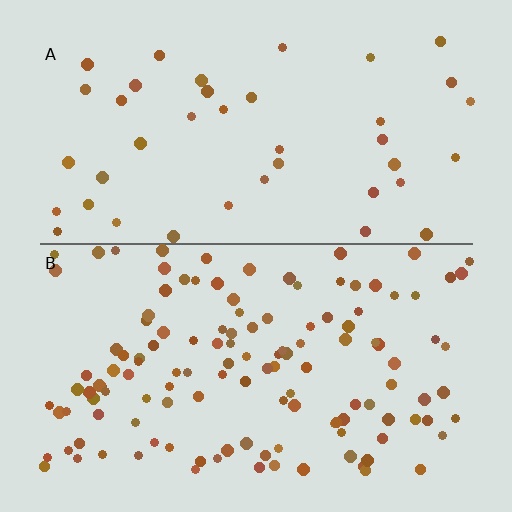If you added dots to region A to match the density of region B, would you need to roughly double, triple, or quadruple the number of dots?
Approximately triple.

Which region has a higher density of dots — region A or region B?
B (the bottom).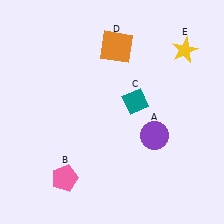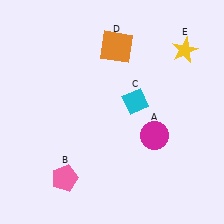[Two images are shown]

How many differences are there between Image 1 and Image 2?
There are 2 differences between the two images.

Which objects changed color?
A changed from purple to magenta. C changed from teal to cyan.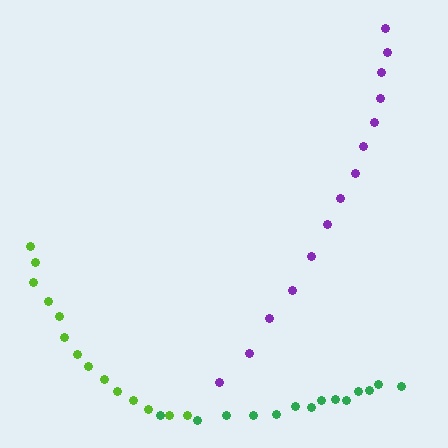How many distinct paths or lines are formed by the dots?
There are 3 distinct paths.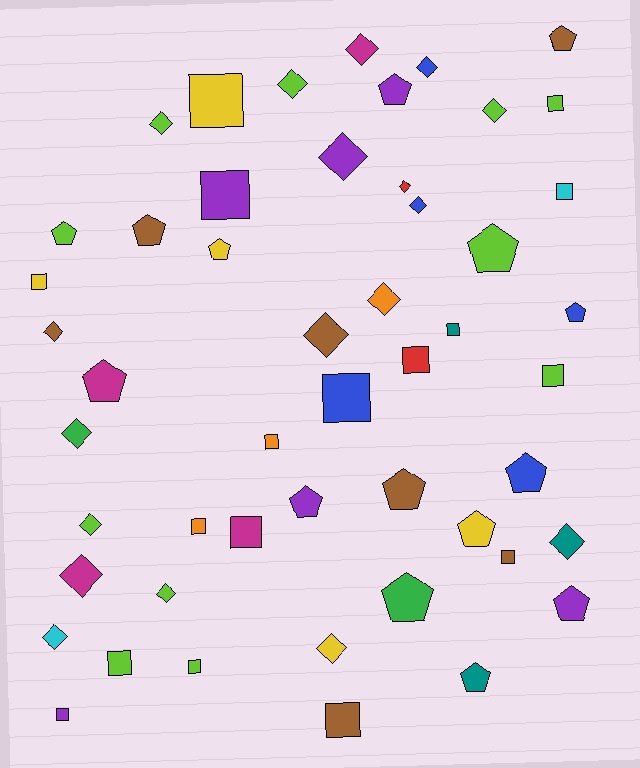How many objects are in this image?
There are 50 objects.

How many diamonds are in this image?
There are 18 diamonds.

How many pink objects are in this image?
There are no pink objects.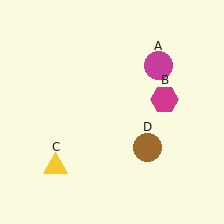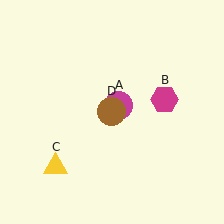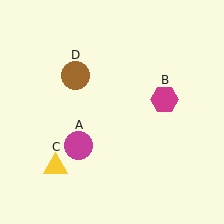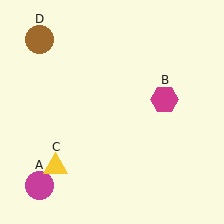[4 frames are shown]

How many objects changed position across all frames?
2 objects changed position: magenta circle (object A), brown circle (object D).